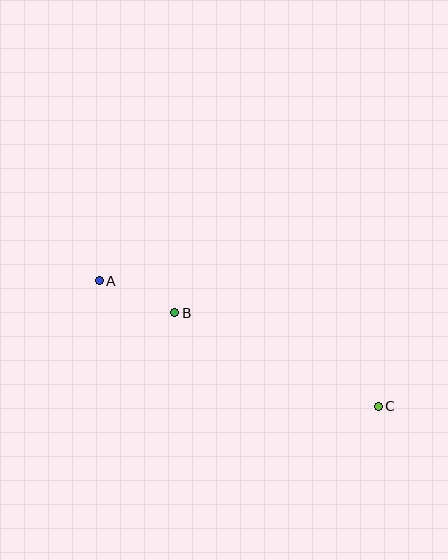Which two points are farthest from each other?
Points A and C are farthest from each other.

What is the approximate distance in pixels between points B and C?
The distance between B and C is approximately 224 pixels.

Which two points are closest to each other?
Points A and B are closest to each other.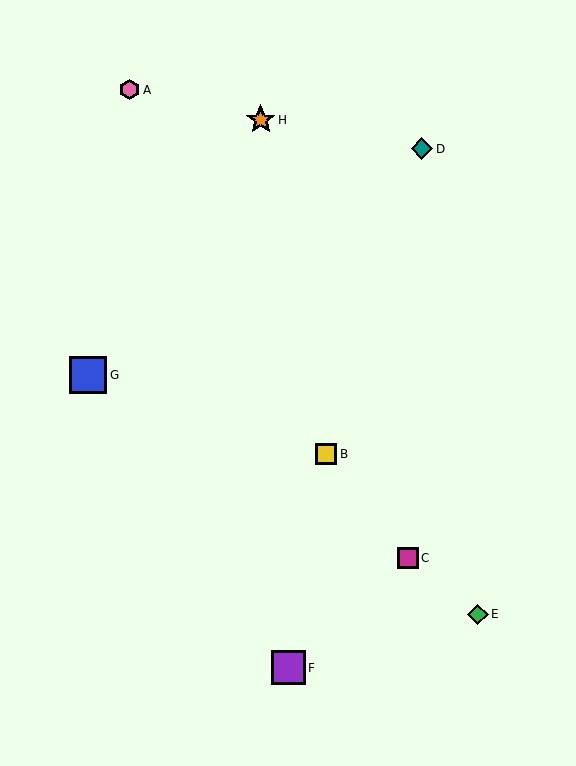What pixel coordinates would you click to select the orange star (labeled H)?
Click at (261, 120) to select the orange star H.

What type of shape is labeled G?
Shape G is a blue square.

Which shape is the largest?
The blue square (labeled G) is the largest.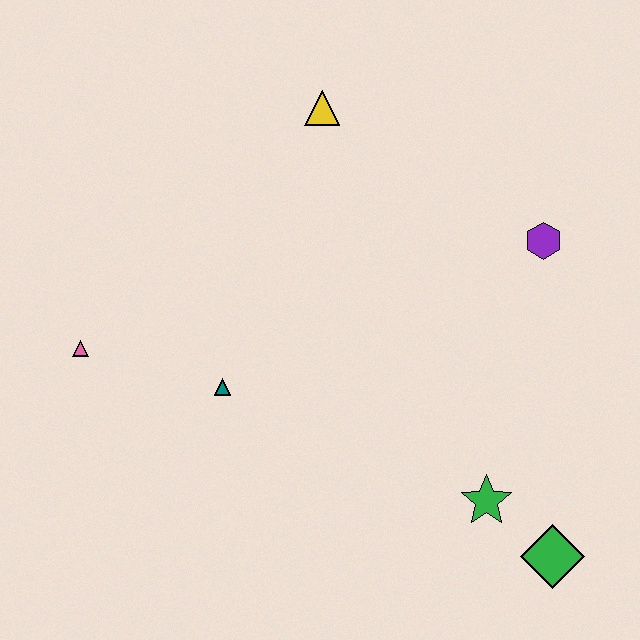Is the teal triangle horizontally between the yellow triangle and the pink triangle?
Yes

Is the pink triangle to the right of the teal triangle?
No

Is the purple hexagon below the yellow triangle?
Yes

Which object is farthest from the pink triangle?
The green diamond is farthest from the pink triangle.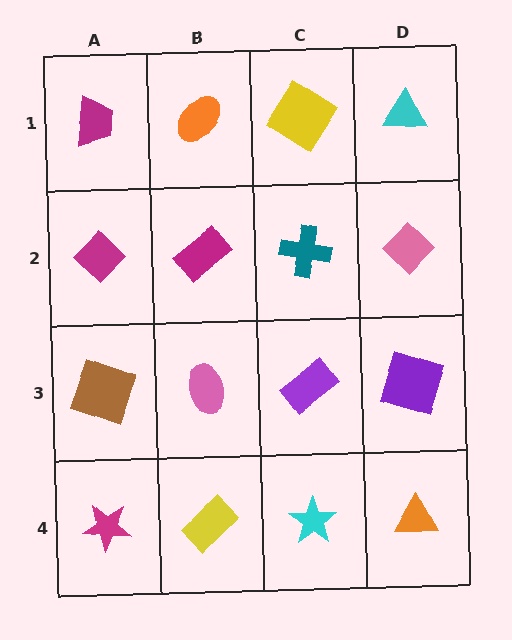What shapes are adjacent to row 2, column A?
A magenta trapezoid (row 1, column A), a brown square (row 3, column A), a magenta rectangle (row 2, column B).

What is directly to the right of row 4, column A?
A yellow rectangle.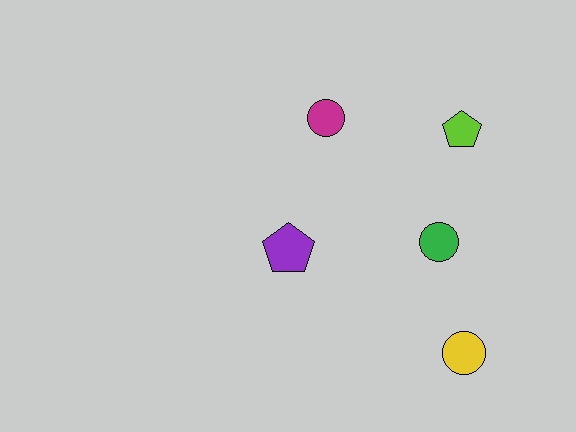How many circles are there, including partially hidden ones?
There are 3 circles.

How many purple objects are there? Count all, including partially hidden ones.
There is 1 purple object.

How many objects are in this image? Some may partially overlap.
There are 5 objects.